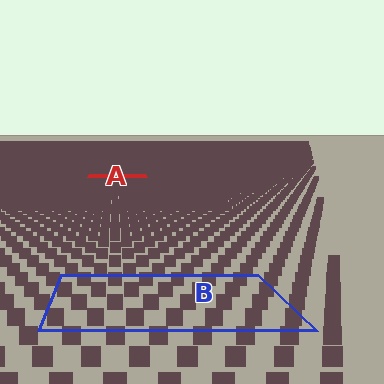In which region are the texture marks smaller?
The texture marks are smaller in region A, because it is farther away.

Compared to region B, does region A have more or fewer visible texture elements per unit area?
Region A has more texture elements per unit area — they are packed more densely because it is farther away.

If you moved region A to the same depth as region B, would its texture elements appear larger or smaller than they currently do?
They would appear larger. At a closer depth, the same texture elements are projected at a bigger on-screen size.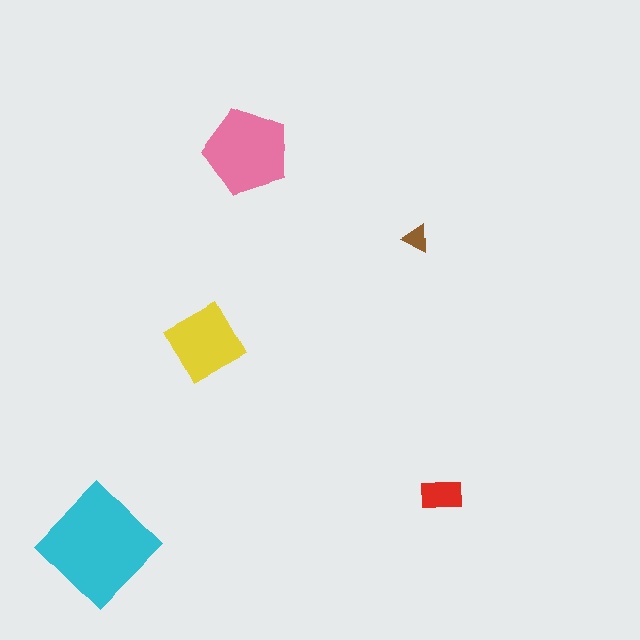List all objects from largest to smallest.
The cyan diamond, the pink pentagon, the yellow square, the red rectangle, the brown triangle.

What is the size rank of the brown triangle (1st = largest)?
5th.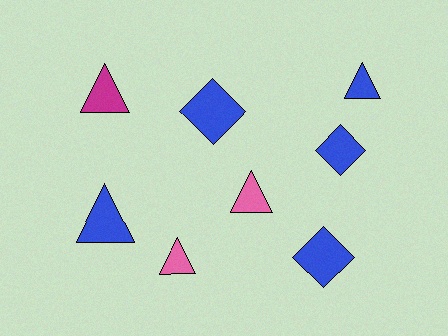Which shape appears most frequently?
Triangle, with 5 objects.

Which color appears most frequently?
Blue, with 5 objects.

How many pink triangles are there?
There are 2 pink triangles.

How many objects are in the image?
There are 8 objects.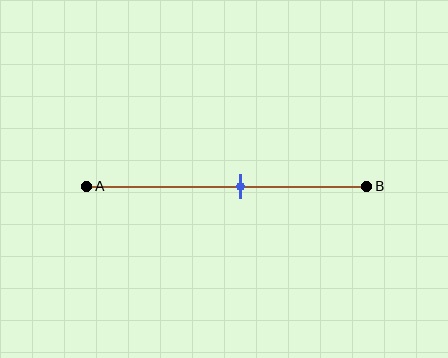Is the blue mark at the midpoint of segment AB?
No, the mark is at about 55% from A, not at the 50% midpoint.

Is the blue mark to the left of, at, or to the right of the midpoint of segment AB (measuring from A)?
The blue mark is to the right of the midpoint of segment AB.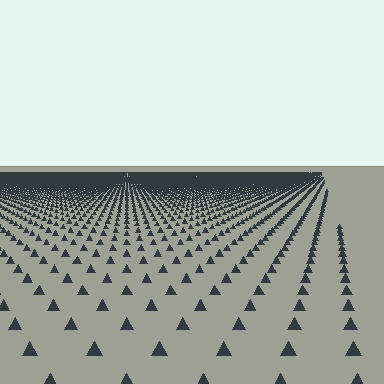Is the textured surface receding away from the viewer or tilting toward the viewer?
The surface is receding away from the viewer. Texture elements get smaller and denser toward the top.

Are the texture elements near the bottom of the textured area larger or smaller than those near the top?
Larger. Near the bottom, elements are closer to the viewer and appear at a bigger on-screen size.